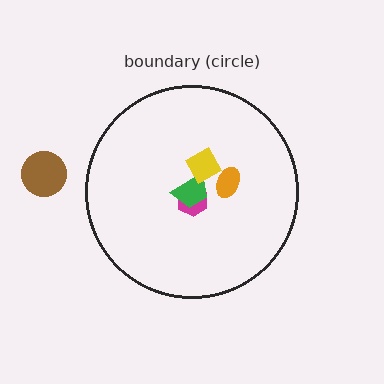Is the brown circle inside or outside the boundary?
Outside.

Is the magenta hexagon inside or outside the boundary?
Inside.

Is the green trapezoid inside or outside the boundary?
Inside.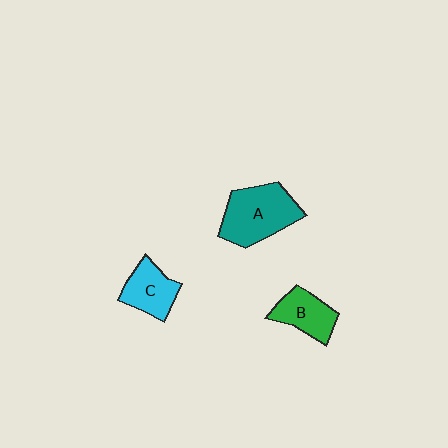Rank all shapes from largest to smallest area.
From largest to smallest: A (teal), C (cyan), B (green).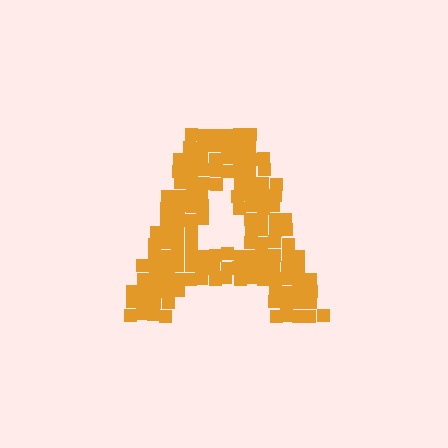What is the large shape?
The large shape is the letter A.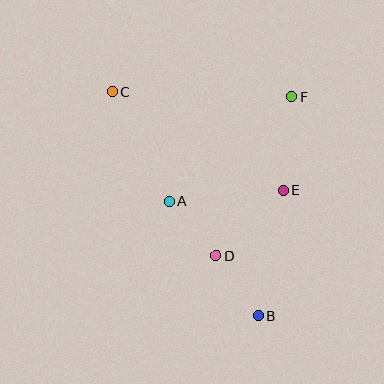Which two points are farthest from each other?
Points B and C are farthest from each other.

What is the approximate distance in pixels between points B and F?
The distance between B and F is approximately 221 pixels.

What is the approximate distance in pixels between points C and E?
The distance between C and E is approximately 197 pixels.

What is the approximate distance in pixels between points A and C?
The distance between A and C is approximately 123 pixels.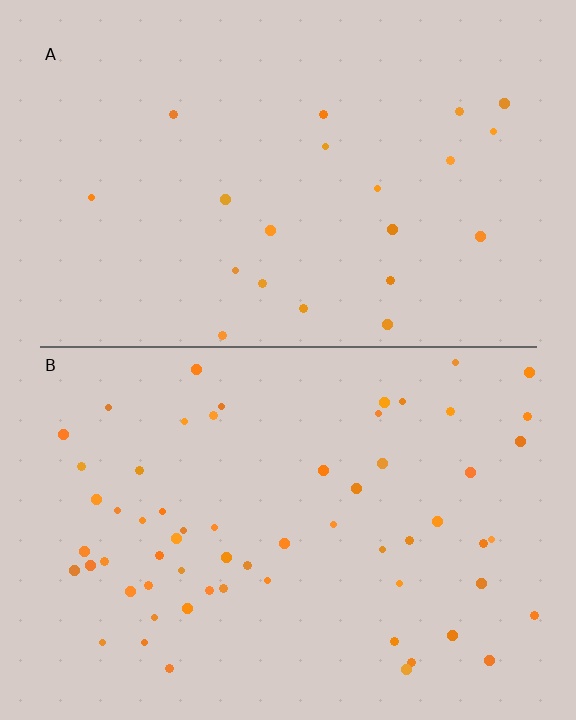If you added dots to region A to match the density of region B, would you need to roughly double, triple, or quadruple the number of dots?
Approximately triple.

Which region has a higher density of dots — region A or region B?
B (the bottom).